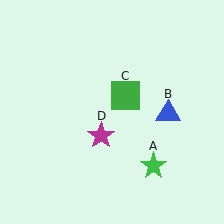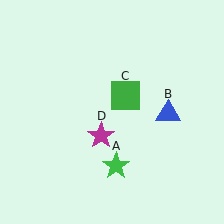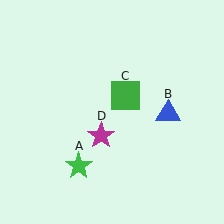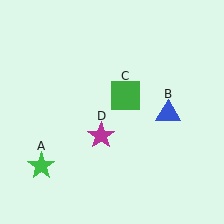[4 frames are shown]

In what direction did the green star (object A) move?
The green star (object A) moved left.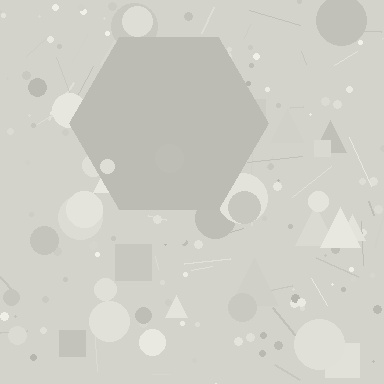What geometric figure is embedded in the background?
A hexagon is embedded in the background.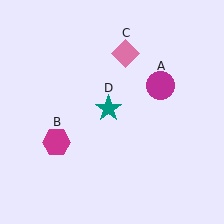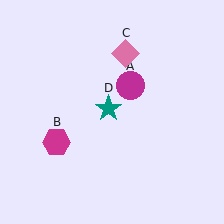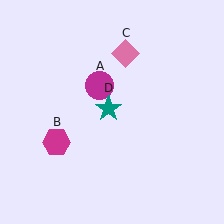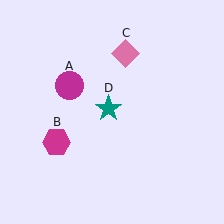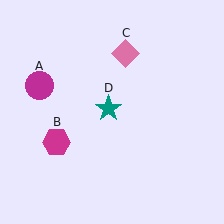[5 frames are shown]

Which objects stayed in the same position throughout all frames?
Magenta hexagon (object B) and pink diamond (object C) and teal star (object D) remained stationary.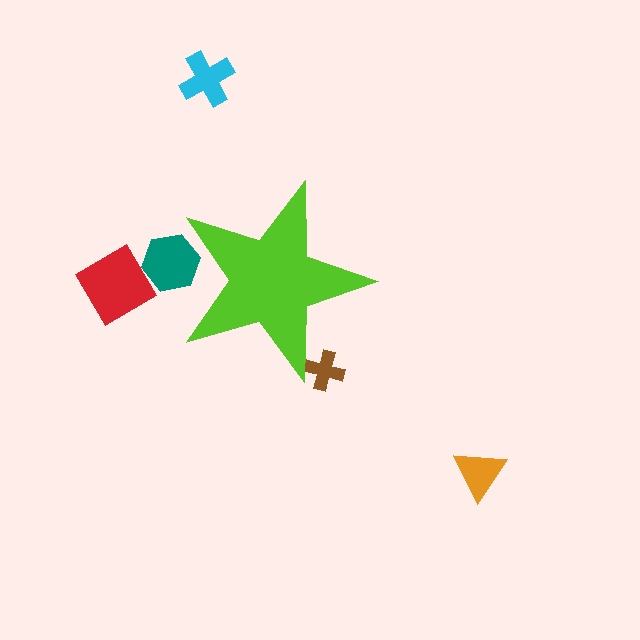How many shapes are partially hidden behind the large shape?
2 shapes are partially hidden.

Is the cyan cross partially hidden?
No, the cyan cross is fully visible.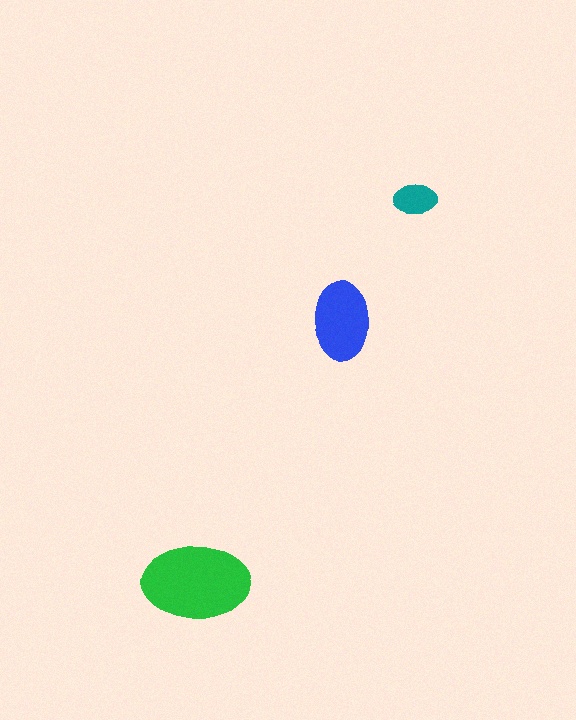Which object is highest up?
The teal ellipse is topmost.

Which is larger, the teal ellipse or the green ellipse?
The green one.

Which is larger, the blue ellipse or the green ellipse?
The green one.